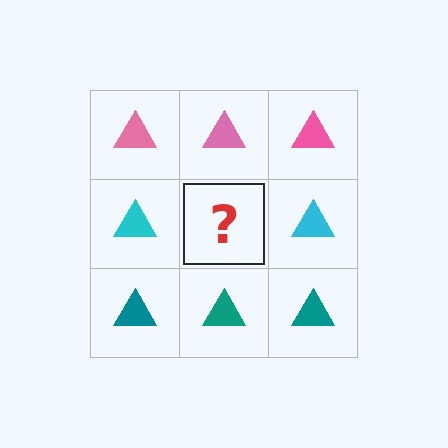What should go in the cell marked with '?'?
The missing cell should contain a cyan triangle.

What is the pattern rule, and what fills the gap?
The rule is that each row has a consistent color. The gap should be filled with a cyan triangle.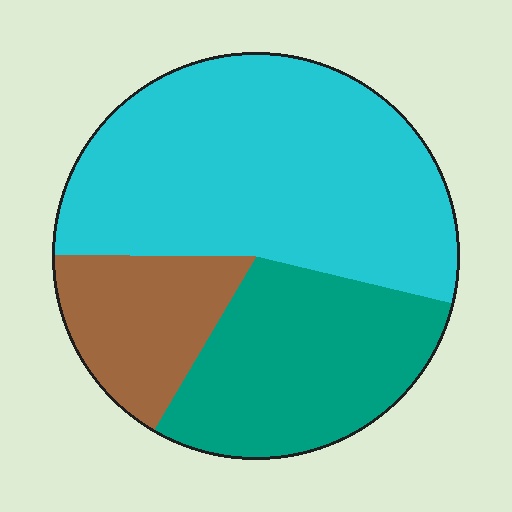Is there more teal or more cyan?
Cyan.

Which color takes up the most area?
Cyan, at roughly 55%.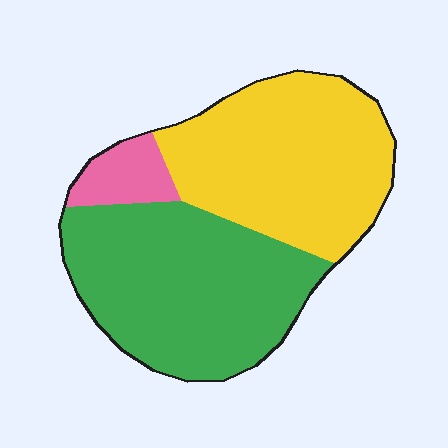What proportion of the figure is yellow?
Yellow takes up between a third and a half of the figure.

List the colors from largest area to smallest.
From largest to smallest: green, yellow, pink.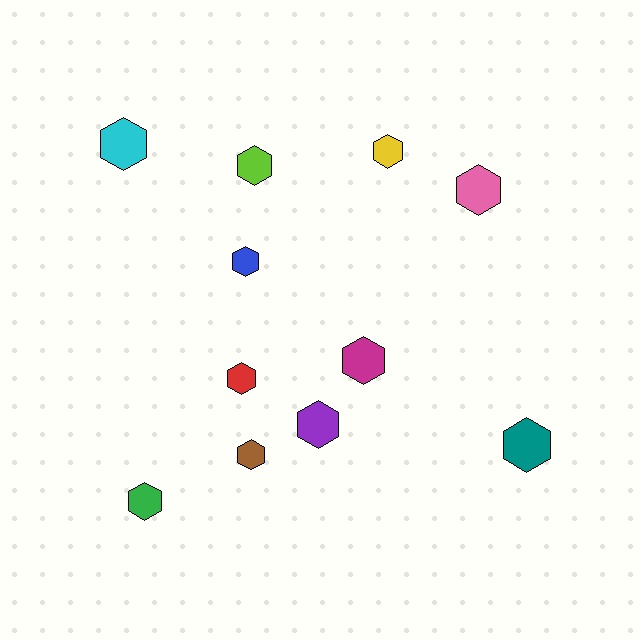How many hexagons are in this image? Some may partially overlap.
There are 11 hexagons.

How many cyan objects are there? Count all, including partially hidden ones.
There is 1 cyan object.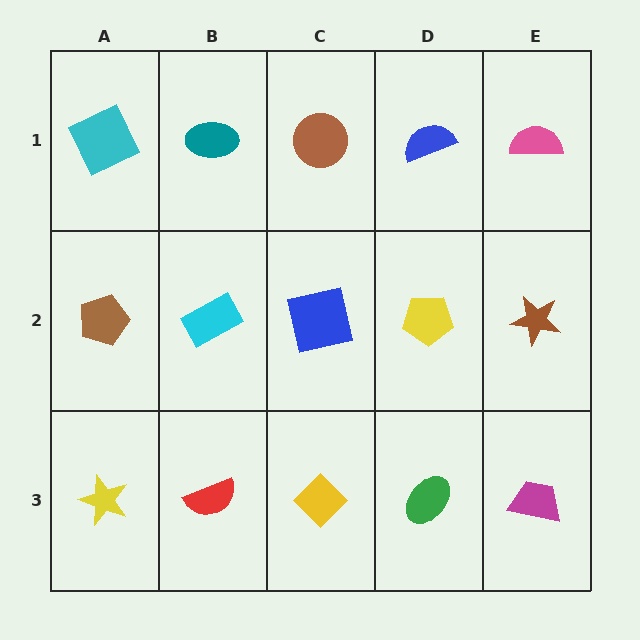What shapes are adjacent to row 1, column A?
A brown pentagon (row 2, column A), a teal ellipse (row 1, column B).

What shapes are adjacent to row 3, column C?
A blue square (row 2, column C), a red semicircle (row 3, column B), a green ellipse (row 3, column D).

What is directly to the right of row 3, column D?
A magenta trapezoid.